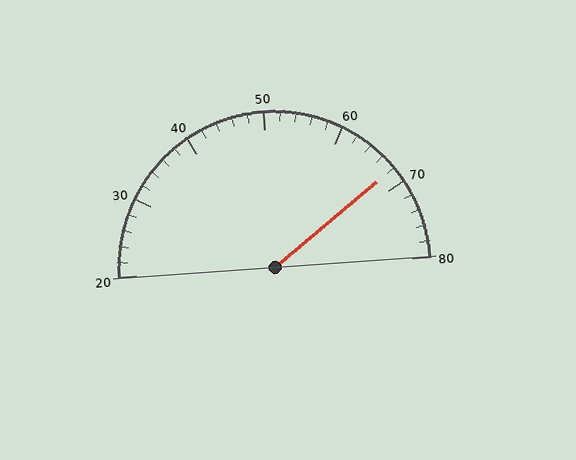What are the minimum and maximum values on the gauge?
The gauge ranges from 20 to 80.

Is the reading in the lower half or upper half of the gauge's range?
The reading is in the upper half of the range (20 to 80).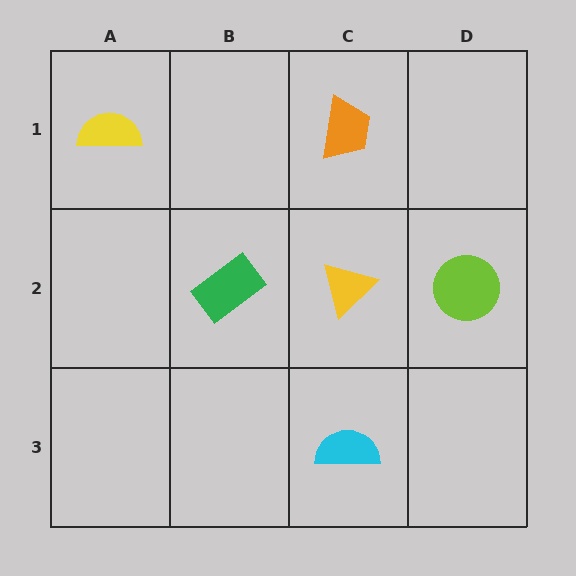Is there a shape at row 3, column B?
No, that cell is empty.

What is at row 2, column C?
A yellow triangle.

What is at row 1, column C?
An orange trapezoid.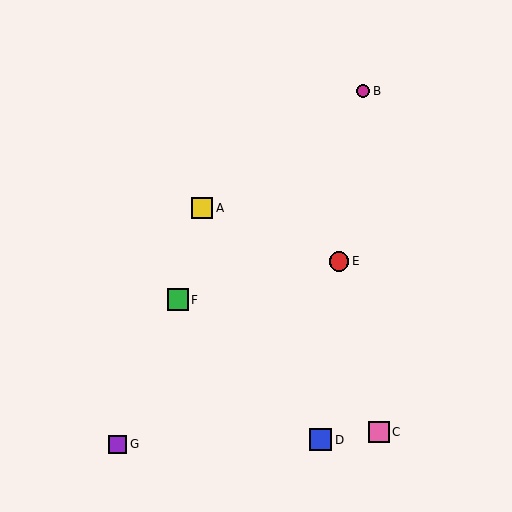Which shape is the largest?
The blue square (labeled D) is the largest.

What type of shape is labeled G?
Shape G is a purple square.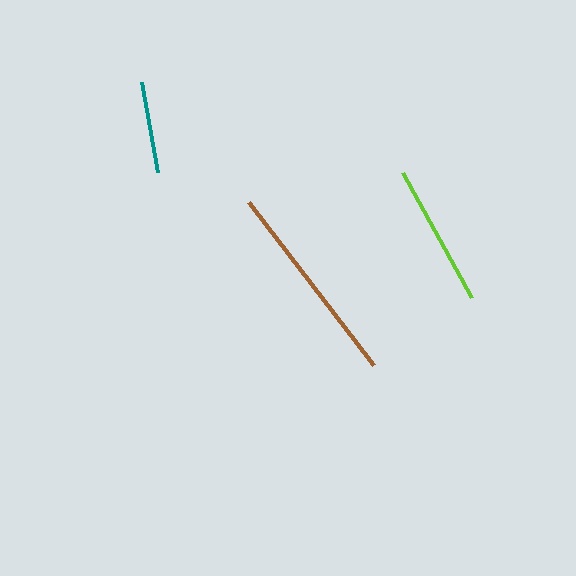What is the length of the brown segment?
The brown segment is approximately 206 pixels long.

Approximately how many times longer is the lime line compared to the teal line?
The lime line is approximately 1.6 times the length of the teal line.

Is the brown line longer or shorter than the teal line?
The brown line is longer than the teal line.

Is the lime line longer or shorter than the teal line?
The lime line is longer than the teal line.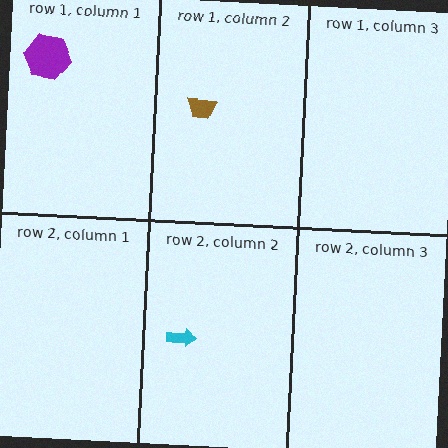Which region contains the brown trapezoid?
The row 1, column 2 region.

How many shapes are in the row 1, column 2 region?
1.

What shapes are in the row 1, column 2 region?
The brown trapezoid.